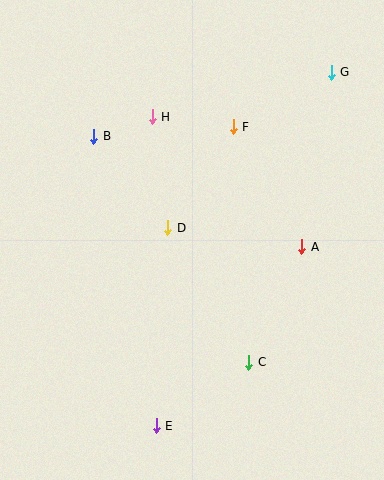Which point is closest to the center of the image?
Point D at (168, 228) is closest to the center.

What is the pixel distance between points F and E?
The distance between F and E is 309 pixels.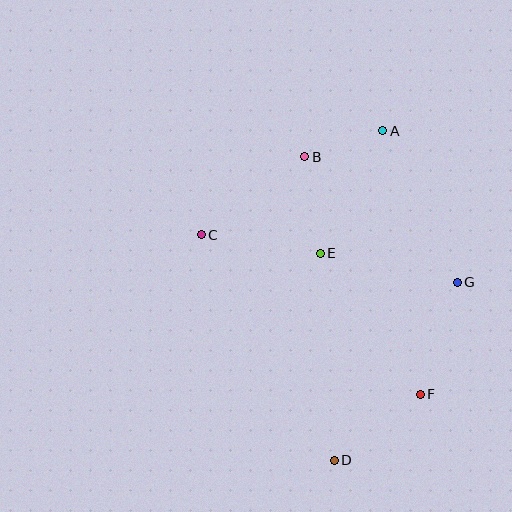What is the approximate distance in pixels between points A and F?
The distance between A and F is approximately 267 pixels.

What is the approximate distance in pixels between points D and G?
The distance between D and G is approximately 216 pixels.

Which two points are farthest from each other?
Points A and D are farthest from each other.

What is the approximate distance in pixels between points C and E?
The distance between C and E is approximately 121 pixels.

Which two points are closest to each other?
Points A and B are closest to each other.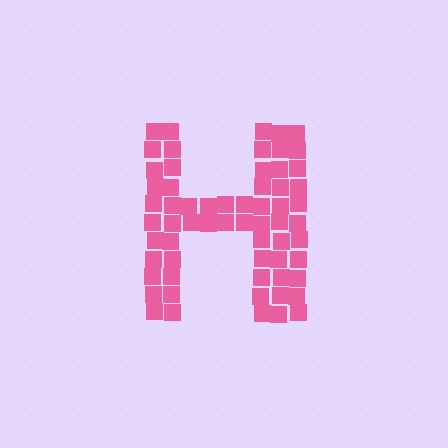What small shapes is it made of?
It is made of small squares.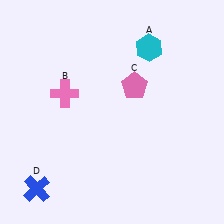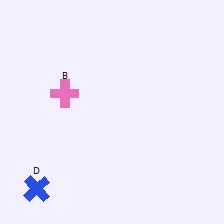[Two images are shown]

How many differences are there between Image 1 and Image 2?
There are 2 differences between the two images.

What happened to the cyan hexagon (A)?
The cyan hexagon (A) was removed in Image 2. It was in the top-right area of Image 1.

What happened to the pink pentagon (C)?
The pink pentagon (C) was removed in Image 2. It was in the top-right area of Image 1.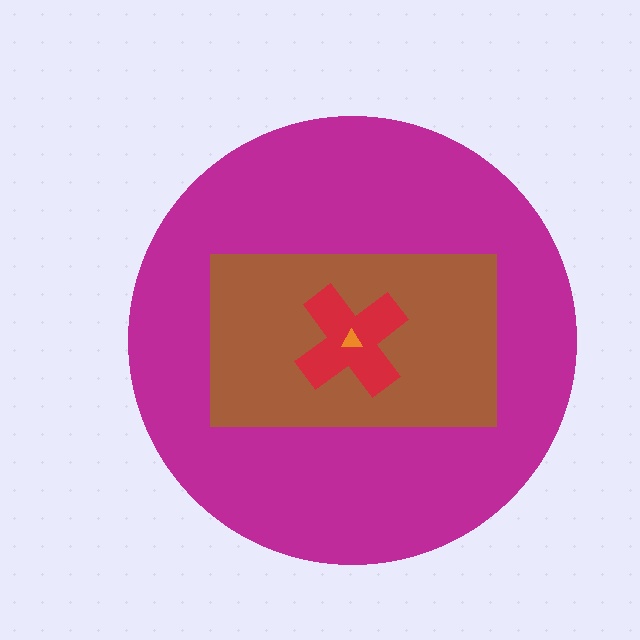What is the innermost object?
The orange triangle.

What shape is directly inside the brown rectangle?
The red cross.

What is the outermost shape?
The magenta circle.